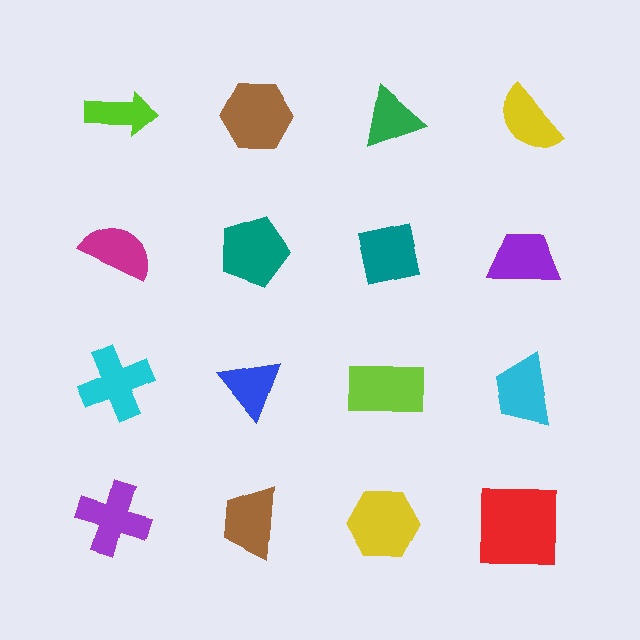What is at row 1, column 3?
A green triangle.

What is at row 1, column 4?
A yellow semicircle.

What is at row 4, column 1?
A purple cross.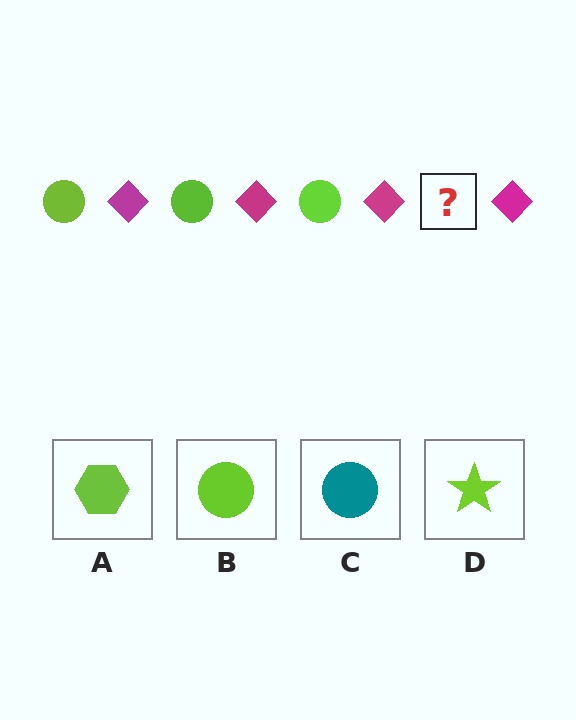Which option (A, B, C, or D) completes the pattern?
B.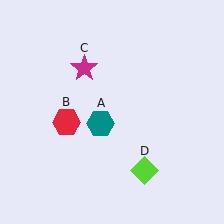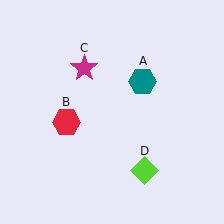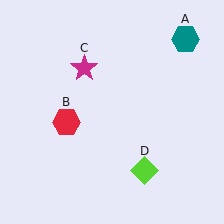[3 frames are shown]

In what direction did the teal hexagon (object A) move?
The teal hexagon (object A) moved up and to the right.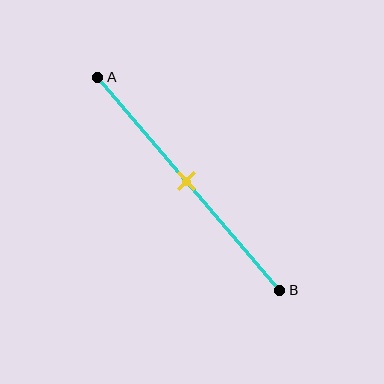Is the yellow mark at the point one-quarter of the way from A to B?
No, the mark is at about 50% from A, not at the 25% one-quarter point.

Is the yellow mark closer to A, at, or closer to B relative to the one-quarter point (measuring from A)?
The yellow mark is closer to point B than the one-quarter point of segment AB.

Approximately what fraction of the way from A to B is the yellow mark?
The yellow mark is approximately 50% of the way from A to B.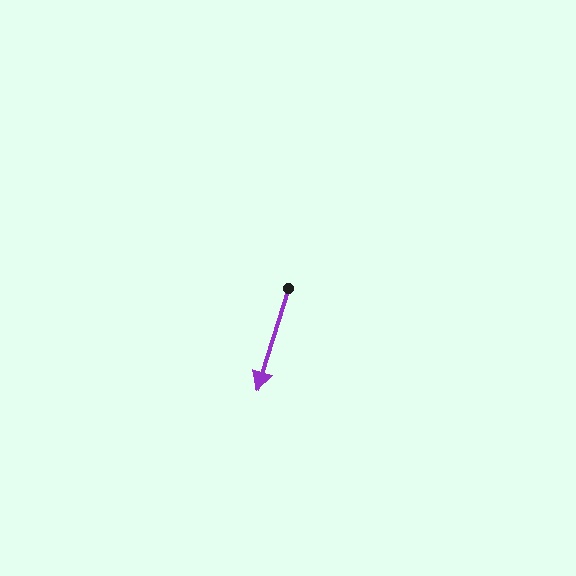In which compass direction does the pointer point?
South.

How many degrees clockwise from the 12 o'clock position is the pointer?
Approximately 197 degrees.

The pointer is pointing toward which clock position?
Roughly 7 o'clock.